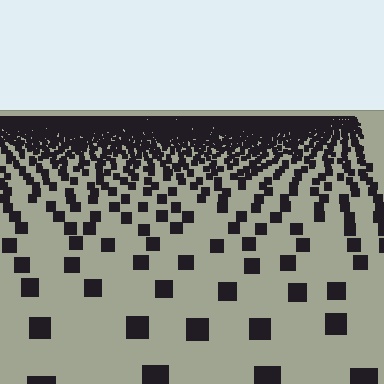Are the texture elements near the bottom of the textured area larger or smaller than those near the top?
Larger. Near the bottom, elements are closer to the viewer and appear at a bigger on-screen size.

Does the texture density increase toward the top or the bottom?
Density increases toward the top.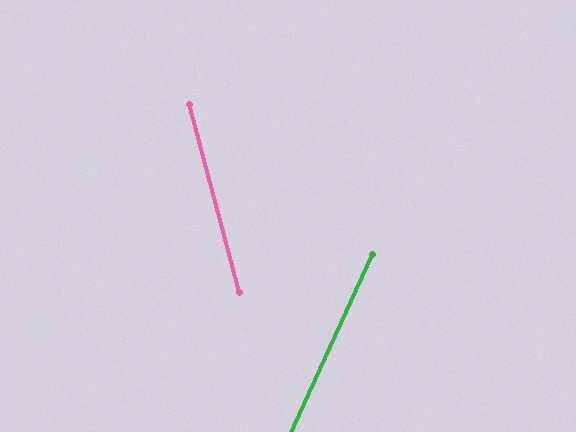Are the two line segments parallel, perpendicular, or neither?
Neither parallel nor perpendicular — they differ by about 39°.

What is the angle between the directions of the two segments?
Approximately 39 degrees.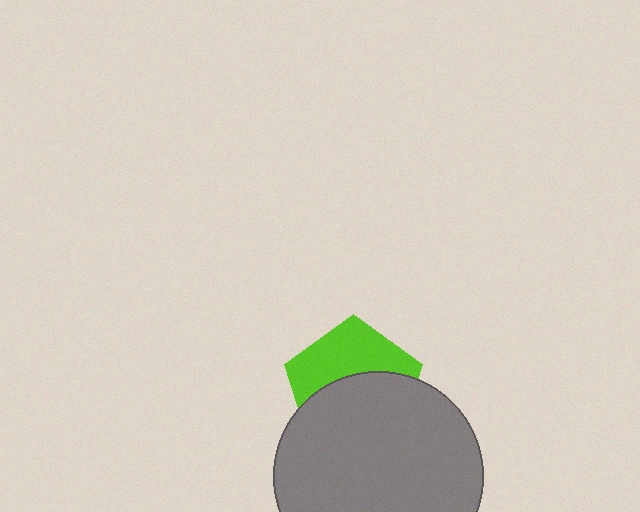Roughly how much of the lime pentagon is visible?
A small part of it is visible (roughly 44%).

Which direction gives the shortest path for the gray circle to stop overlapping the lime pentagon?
Moving down gives the shortest separation.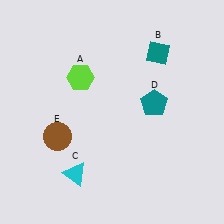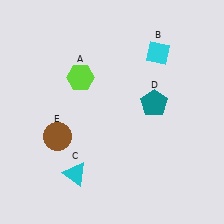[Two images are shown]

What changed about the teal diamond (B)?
In Image 1, B is teal. In Image 2, it changed to cyan.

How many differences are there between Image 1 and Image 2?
There is 1 difference between the two images.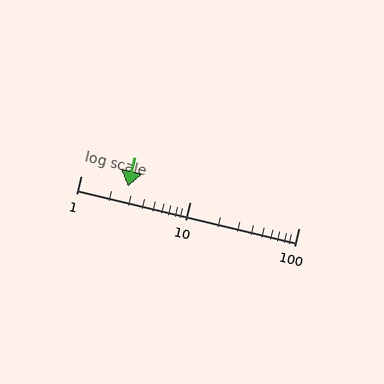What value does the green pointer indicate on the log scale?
The pointer indicates approximately 2.7.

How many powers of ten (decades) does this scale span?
The scale spans 2 decades, from 1 to 100.